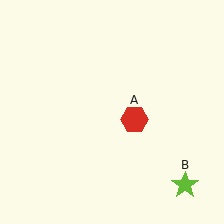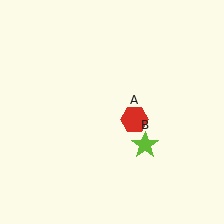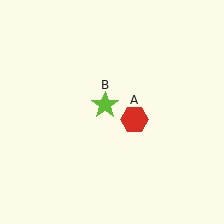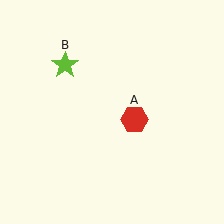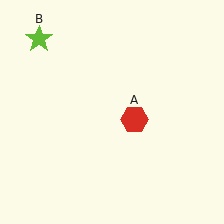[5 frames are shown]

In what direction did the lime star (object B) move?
The lime star (object B) moved up and to the left.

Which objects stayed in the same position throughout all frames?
Red hexagon (object A) remained stationary.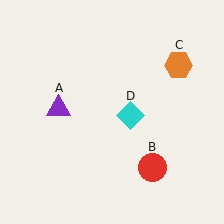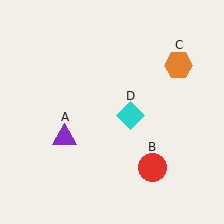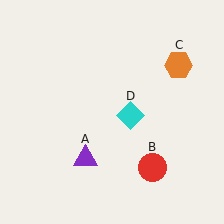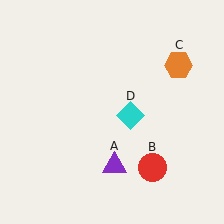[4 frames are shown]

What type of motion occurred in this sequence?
The purple triangle (object A) rotated counterclockwise around the center of the scene.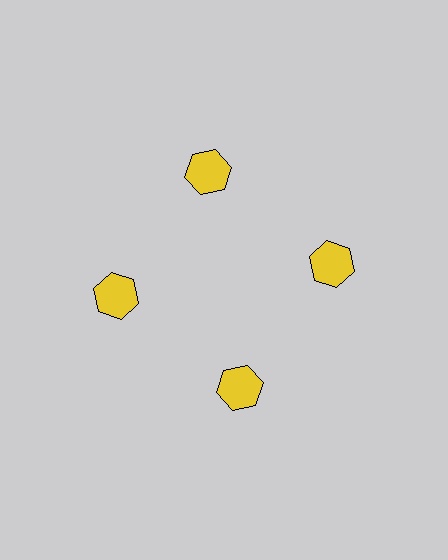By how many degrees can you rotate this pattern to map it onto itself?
The pattern maps onto itself every 90 degrees of rotation.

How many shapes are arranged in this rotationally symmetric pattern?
There are 4 shapes, arranged in 4 groups of 1.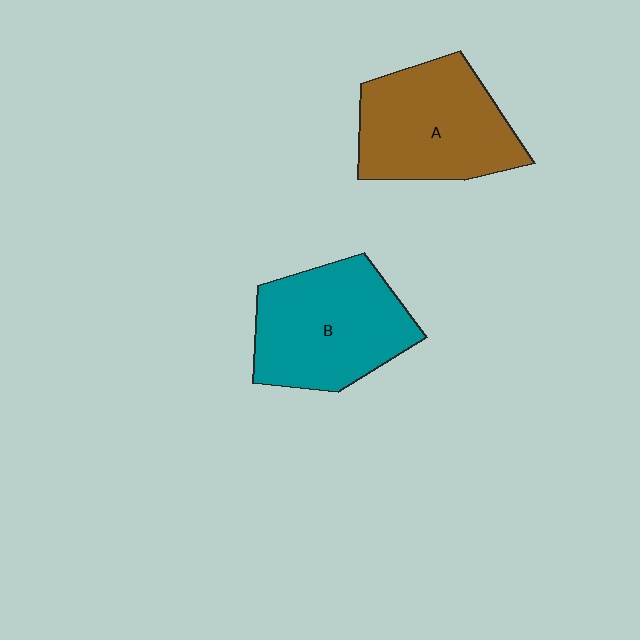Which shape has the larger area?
Shape B (teal).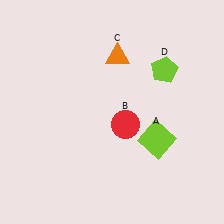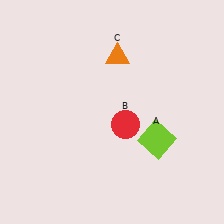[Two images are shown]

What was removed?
The lime pentagon (D) was removed in Image 2.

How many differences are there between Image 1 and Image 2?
There is 1 difference between the two images.